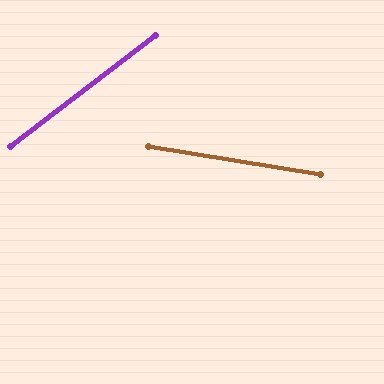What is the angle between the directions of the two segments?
Approximately 47 degrees.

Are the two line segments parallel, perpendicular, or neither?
Neither parallel nor perpendicular — they differ by about 47°.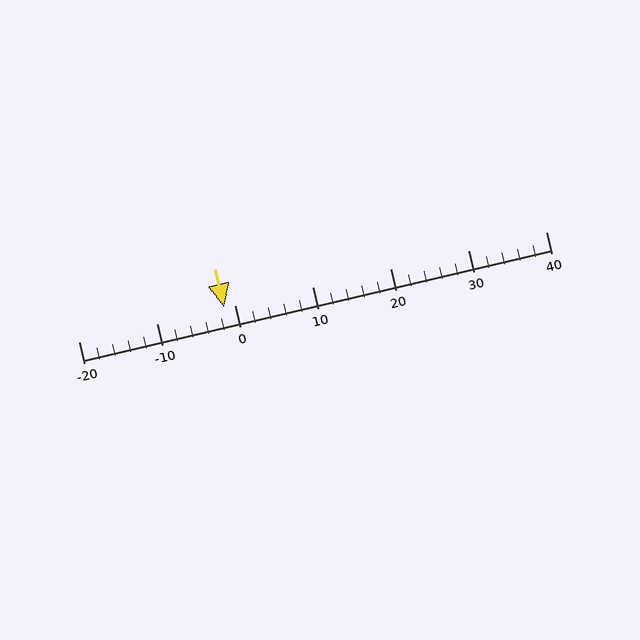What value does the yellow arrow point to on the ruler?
The yellow arrow points to approximately -1.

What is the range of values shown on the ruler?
The ruler shows values from -20 to 40.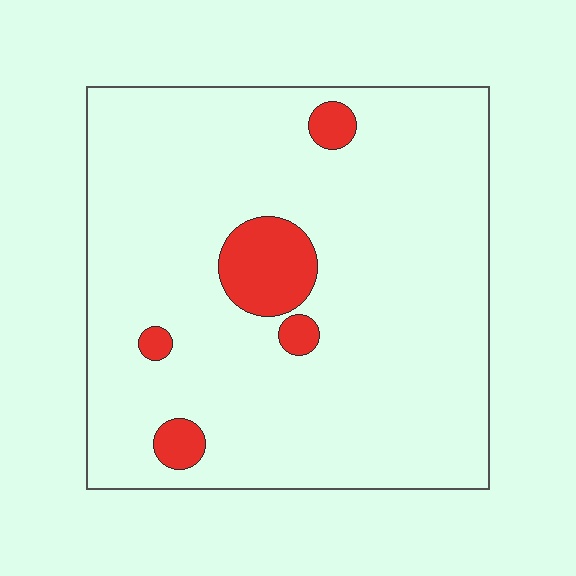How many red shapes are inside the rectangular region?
5.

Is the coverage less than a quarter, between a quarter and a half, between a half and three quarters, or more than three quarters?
Less than a quarter.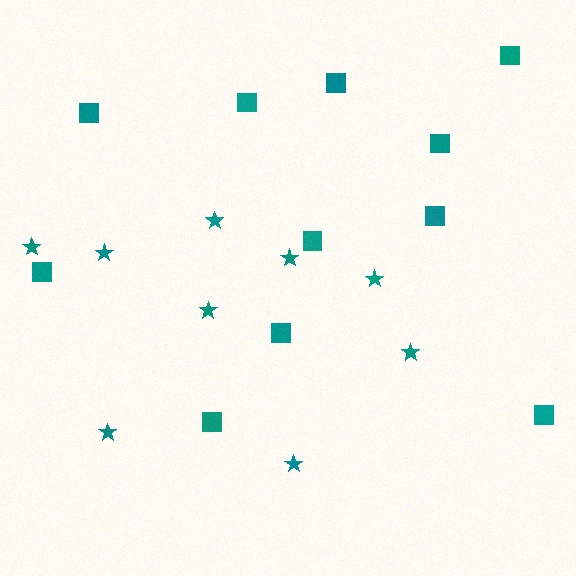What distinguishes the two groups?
There are 2 groups: one group of squares (11) and one group of stars (9).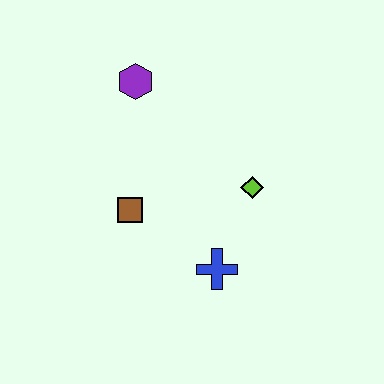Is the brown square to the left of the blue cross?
Yes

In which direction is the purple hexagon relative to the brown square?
The purple hexagon is above the brown square.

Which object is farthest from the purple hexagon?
The blue cross is farthest from the purple hexagon.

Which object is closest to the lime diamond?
The blue cross is closest to the lime diamond.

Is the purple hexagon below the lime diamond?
No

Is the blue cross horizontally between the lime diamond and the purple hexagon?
Yes